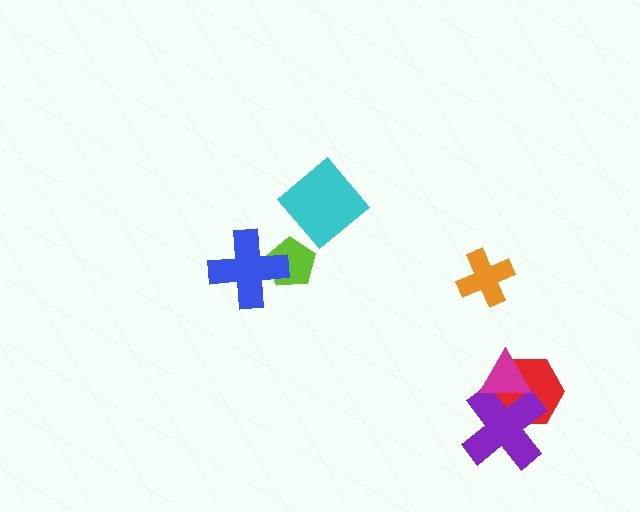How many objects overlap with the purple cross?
2 objects overlap with the purple cross.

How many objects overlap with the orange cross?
0 objects overlap with the orange cross.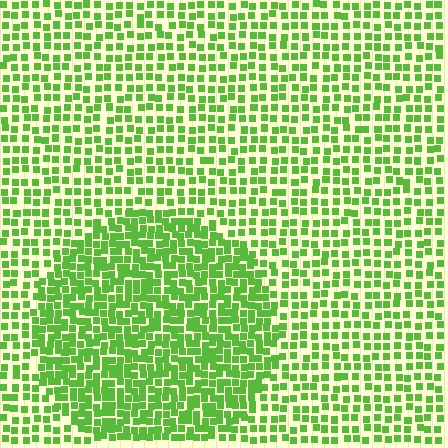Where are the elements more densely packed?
The elements are more densely packed inside the circle boundary.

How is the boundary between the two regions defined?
The boundary is defined by a change in element density (approximately 1.8x ratio). All elements are the same color, size, and shape.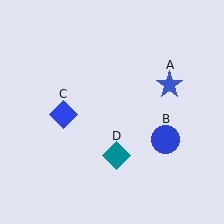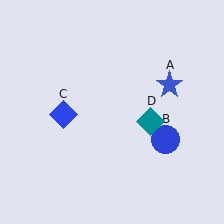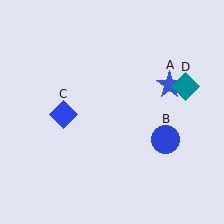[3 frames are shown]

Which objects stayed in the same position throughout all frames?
Blue star (object A) and blue circle (object B) and blue diamond (object C) remained stationary.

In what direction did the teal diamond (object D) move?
The teal diamond (object D) moved up and to the right.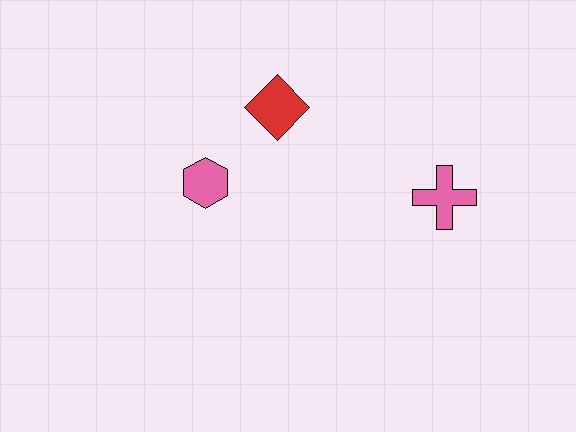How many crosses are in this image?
There is 1 cross.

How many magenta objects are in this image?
There are no magenta objects.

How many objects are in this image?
There are 3 objects.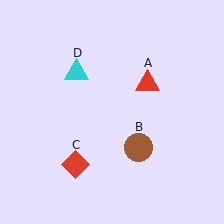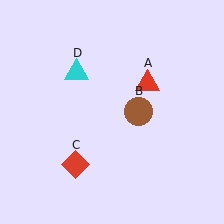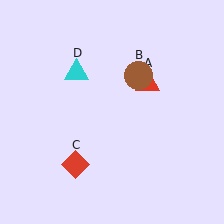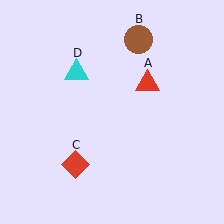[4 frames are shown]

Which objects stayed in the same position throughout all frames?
Red triangle (object A) and red diamond (object C) and cyan triangle (object D) remained stationary.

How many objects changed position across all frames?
1 object changed position: brown circle (object B).